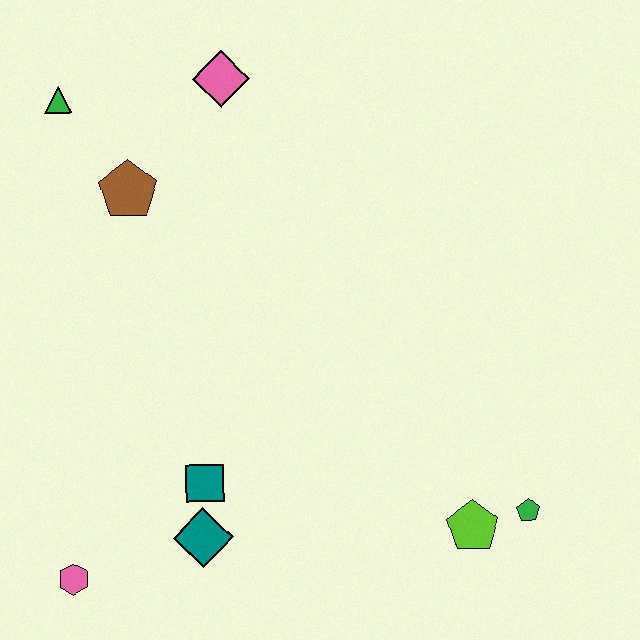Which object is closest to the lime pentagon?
The green pentagon is closest to the lime pentagon.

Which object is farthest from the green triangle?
The green pentagon is farthest from the green triangle.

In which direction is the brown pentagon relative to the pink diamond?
The brown pentagon is below the pink diamond.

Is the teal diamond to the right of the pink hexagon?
Yes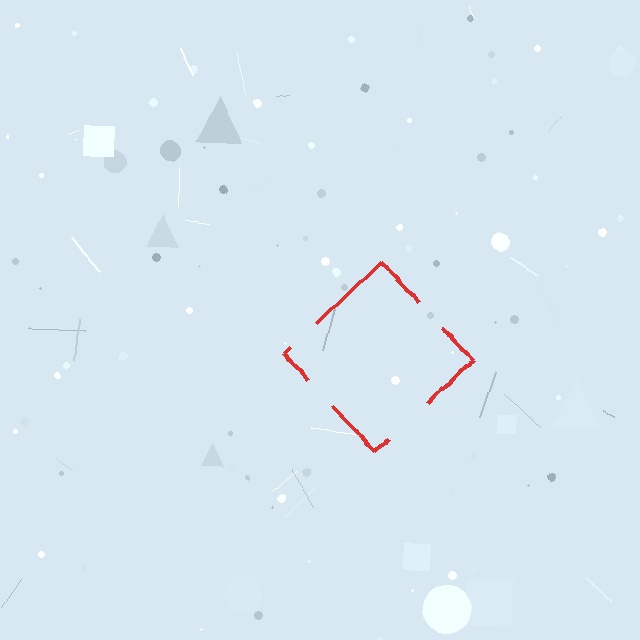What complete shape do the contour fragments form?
The contour fragments form a diamond.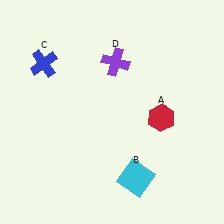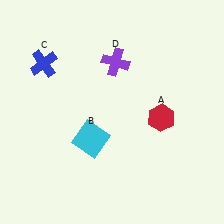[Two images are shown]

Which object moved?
The cyan square (B) moved left.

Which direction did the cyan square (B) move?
The cyan square (B) moved left.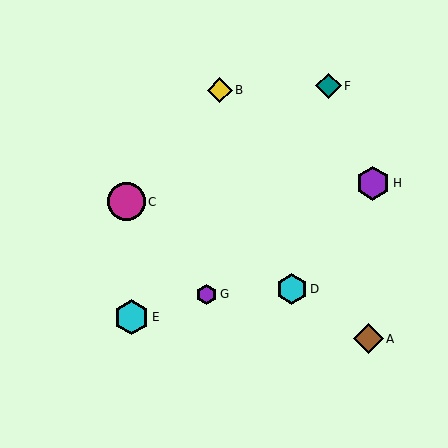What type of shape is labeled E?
Shape E is a cyan hexagon.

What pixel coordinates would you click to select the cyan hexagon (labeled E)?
Click at (131, 317) to select the cyan hexagon E.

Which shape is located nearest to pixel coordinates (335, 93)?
The teal diamond (labeled F) at (328, 86) is nearest to that location.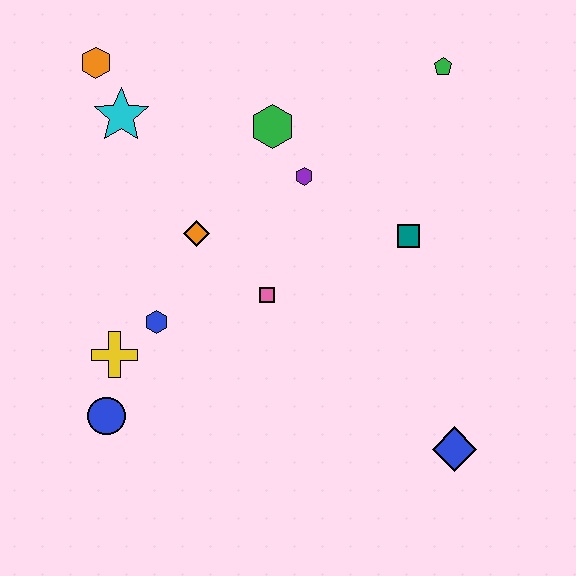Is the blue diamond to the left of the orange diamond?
No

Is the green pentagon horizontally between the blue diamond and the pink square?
Yes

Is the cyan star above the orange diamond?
Yes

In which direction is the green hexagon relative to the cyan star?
The green hexagon is to the right of the cyan star.